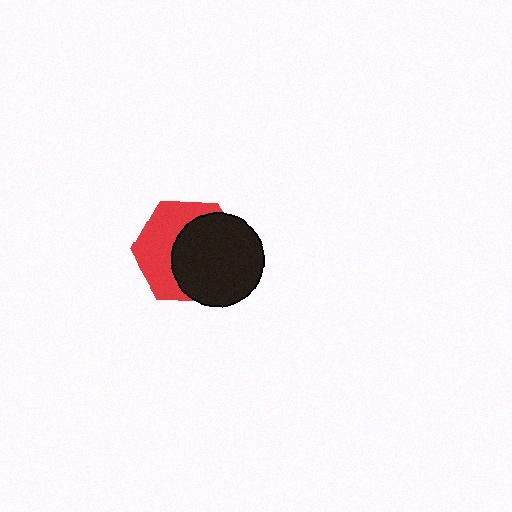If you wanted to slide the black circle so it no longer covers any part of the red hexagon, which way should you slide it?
Slide it right — that is the most direct way to separate the two shapes.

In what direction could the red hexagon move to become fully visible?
The red hexagon could move left. That would shift it out from behind the black circle entirely.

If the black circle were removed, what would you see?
You would see the complete red hexagon.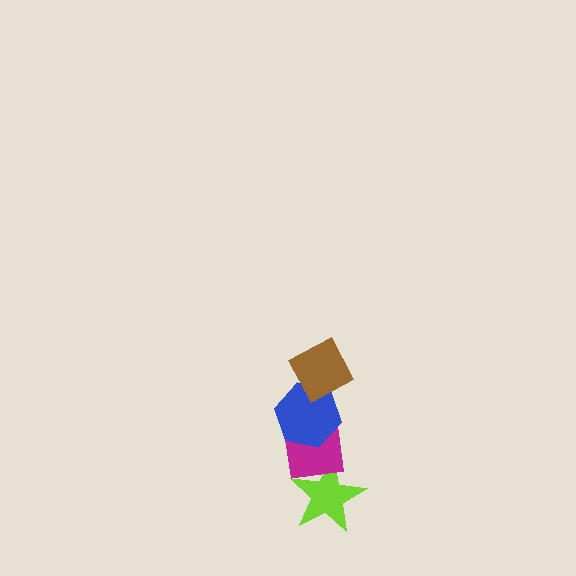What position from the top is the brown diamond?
The brown diamond is 1st from the top.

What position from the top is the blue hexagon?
The blue hexagon is 2nd from the top.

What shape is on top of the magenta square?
The blue hexagon is on top of the magenta square.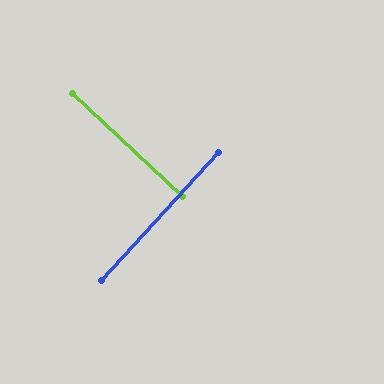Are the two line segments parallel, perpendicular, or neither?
Perpendicular — they meet at approximately 90°.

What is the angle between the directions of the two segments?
Approximately 90 degrees.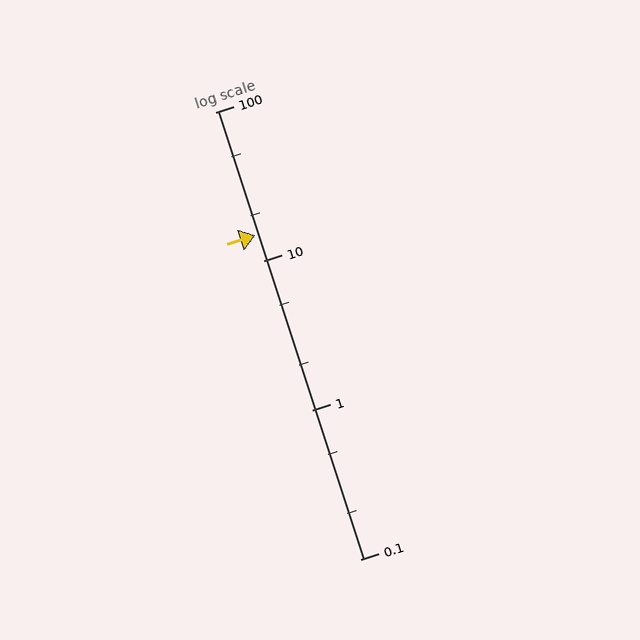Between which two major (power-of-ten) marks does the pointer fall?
The pointer is between 10 and 100.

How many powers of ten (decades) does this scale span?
The scale spans 3 decades, from 0.1 to 100.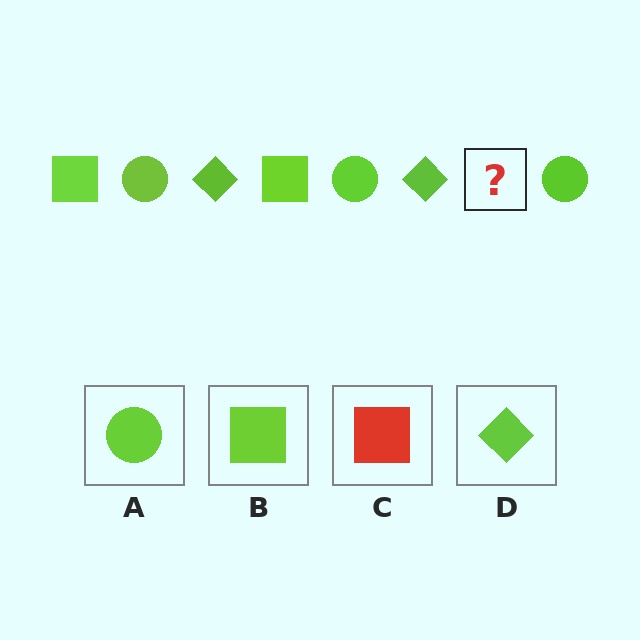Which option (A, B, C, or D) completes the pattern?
B.